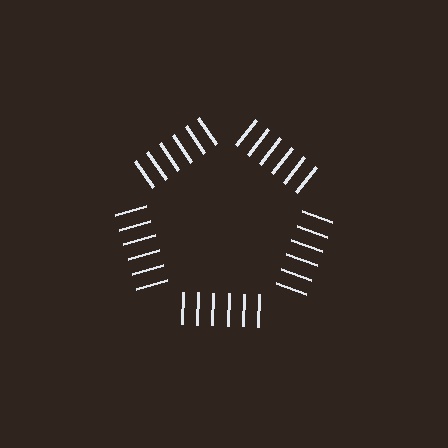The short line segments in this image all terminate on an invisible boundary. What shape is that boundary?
An illusory pentagon — the line segments terminate on its edges but no continuous stroke is drawn.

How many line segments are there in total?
30 — 6 along each of the 5 edges.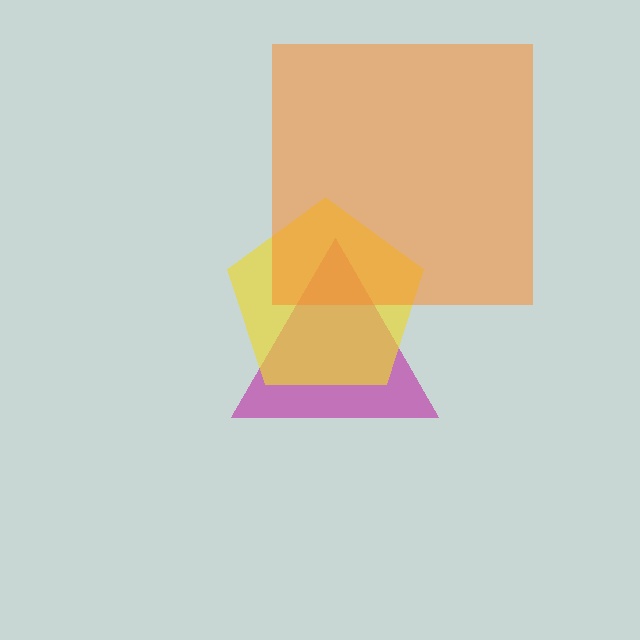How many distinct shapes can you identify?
There are 3 distinct shapes: a magenta triangle, a yellow pentagon, an orange square.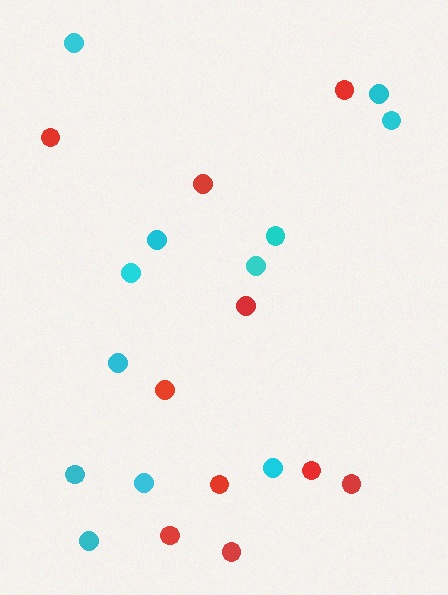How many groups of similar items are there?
There are 2 groups: one group of cyan circles (12) and one group of red circles (10).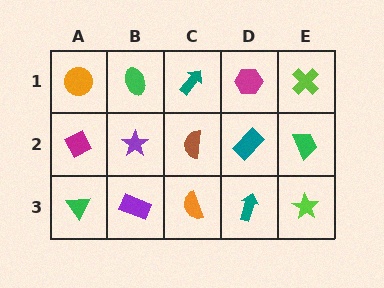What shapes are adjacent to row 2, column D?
A magenta hexagon (row 1, column D), a teal arrow (row 3, column D), a brown semicircle (row 2, column C), a green trapezoid (row 2, column E).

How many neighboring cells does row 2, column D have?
4.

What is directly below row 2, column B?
A purple rectangle.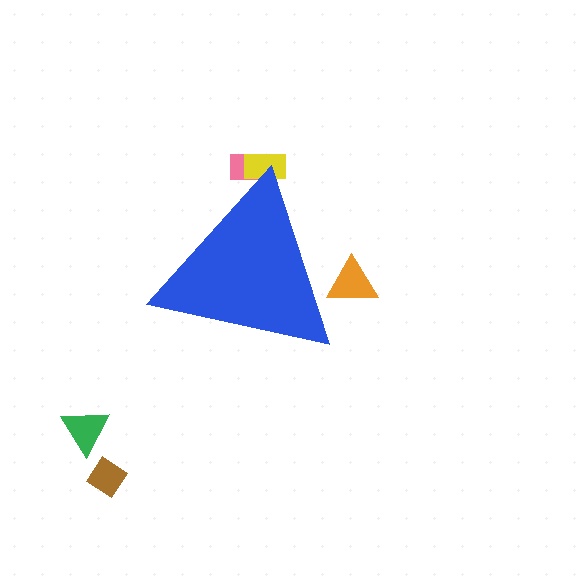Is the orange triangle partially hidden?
Yes, the orange triangle is partially hidden behind the blue triangle.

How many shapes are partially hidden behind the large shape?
3 shapes are partially hidden.